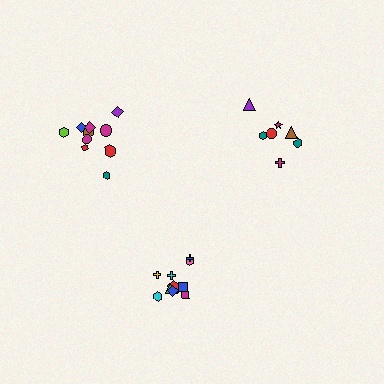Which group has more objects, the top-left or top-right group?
The top-left group.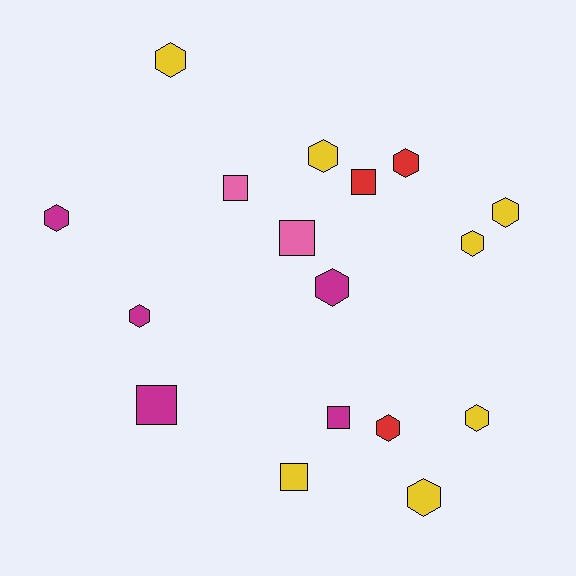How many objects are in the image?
There are 17 objects.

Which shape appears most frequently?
Hexagon, with 11 objects.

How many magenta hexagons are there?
There are 3 magenta hexagons.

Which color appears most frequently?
Yellow, with 7 objects.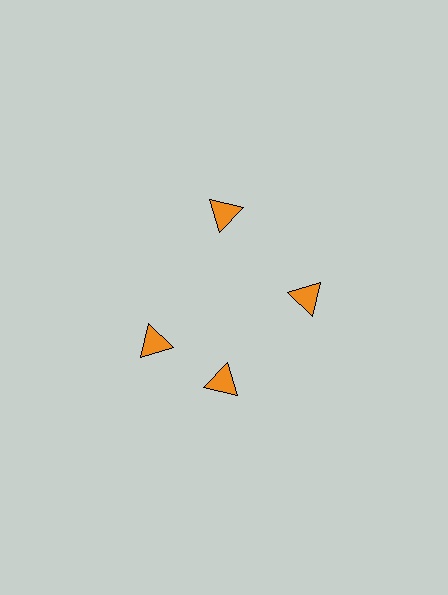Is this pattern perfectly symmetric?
No. The 4 orange triangles are arranged in a ring, but one element near the 9 o'clock position is rotated out of alignment along the ring, breaking the 4-fold rotational symmetry.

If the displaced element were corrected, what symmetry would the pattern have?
It would have 4-fold rotational symmetry — the pattern would map onto itself every 90 degrees.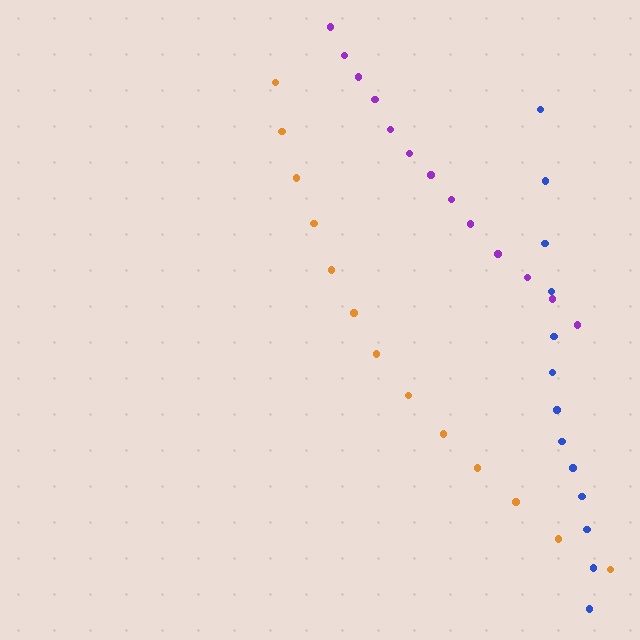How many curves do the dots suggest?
There are 3 distinct paths.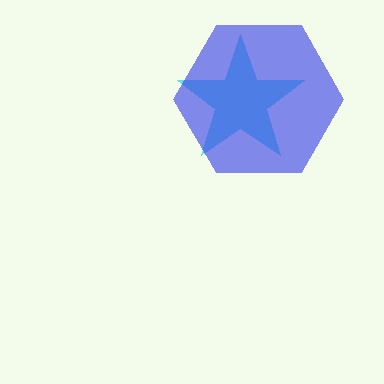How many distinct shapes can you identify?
There are 2 distinct shapes: a cyan star, a blue hexagon.